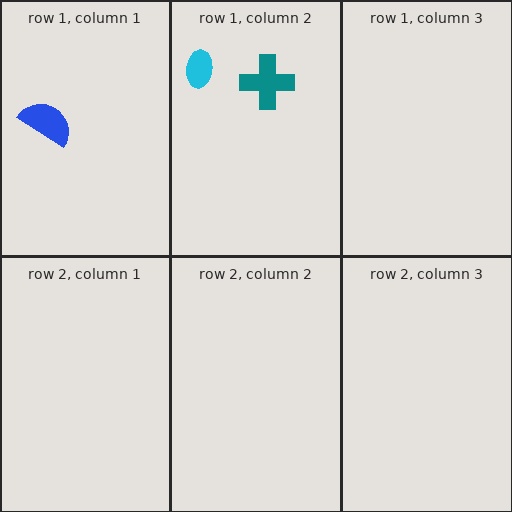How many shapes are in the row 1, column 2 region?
2.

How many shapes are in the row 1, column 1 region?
1.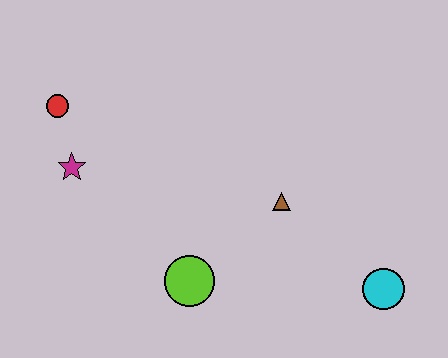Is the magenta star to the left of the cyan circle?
Yes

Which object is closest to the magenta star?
The red circle is closest to the magenta star.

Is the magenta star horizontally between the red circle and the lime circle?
Yes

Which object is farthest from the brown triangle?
The red circle is farthest from the brown triangle.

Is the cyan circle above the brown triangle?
No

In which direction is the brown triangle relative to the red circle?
The brown triangle is to the right of the red circle.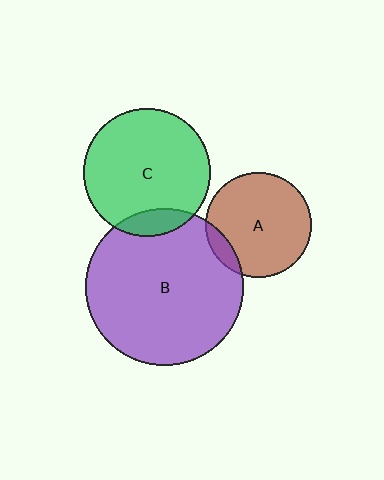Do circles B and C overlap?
Yes.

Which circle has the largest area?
Circle B (purple).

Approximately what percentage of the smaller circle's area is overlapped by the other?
Approximately 10%.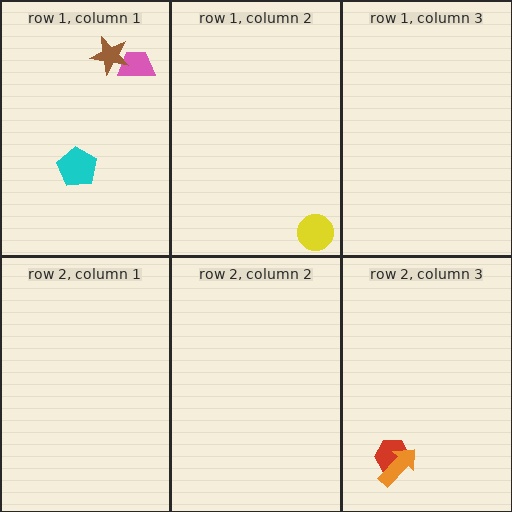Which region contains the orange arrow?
The row 2, column 3 region.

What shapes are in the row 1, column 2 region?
The yellow circle.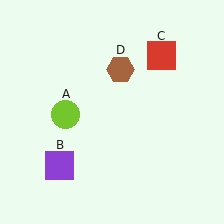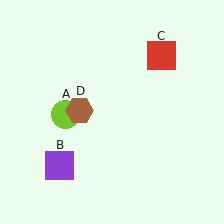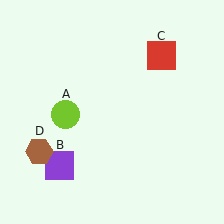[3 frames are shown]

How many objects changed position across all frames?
1 object changed position: brown hexagon (object D).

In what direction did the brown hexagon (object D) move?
The brown hexagon (object D) moved down and to the left.